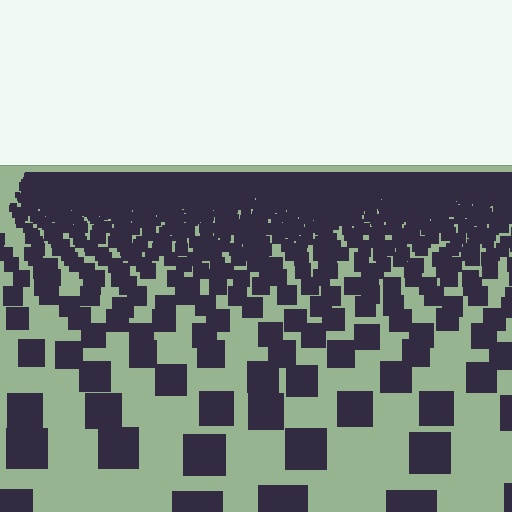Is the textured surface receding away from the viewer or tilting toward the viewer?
The surface is receding away from the viewer. Texture elements get smaller and denser toward the top.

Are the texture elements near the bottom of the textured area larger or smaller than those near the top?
Larger. Near the bottom, elements are closer to the viewer and appear at a bigger on-screen size.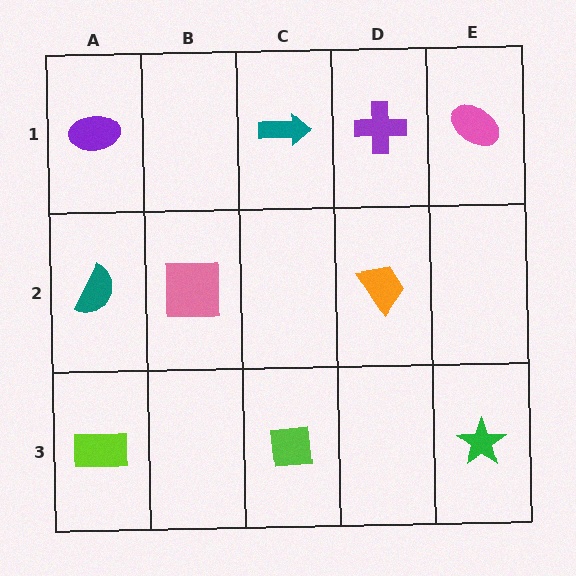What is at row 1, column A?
A purple ellipse.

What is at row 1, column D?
A purple cross.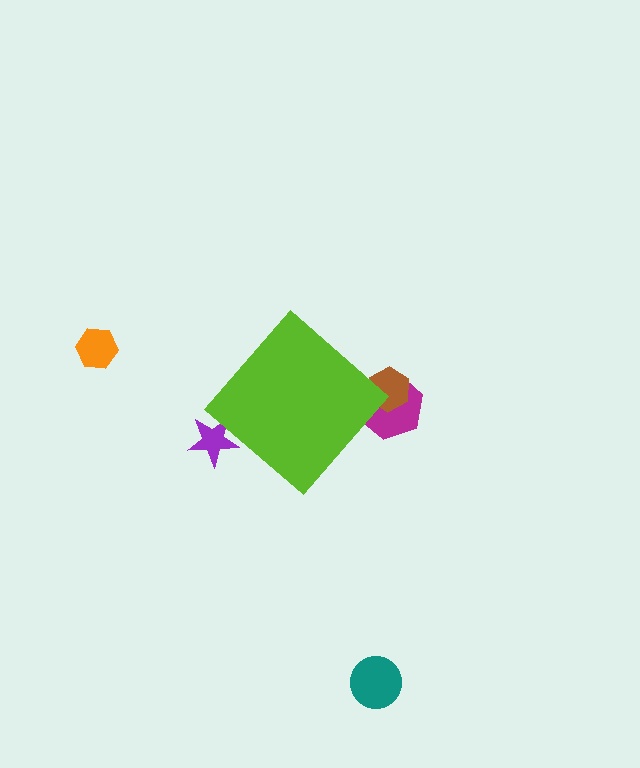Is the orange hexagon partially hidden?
No, the orange hexagon is fully visible.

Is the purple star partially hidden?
Yes, the purple star is partially hidden behind the lime diamond.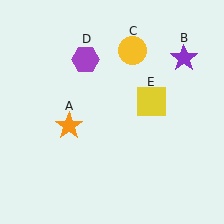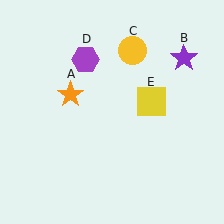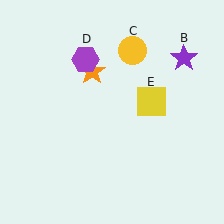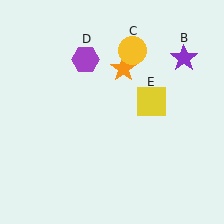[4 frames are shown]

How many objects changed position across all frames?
1 object changed position: orange star (object A).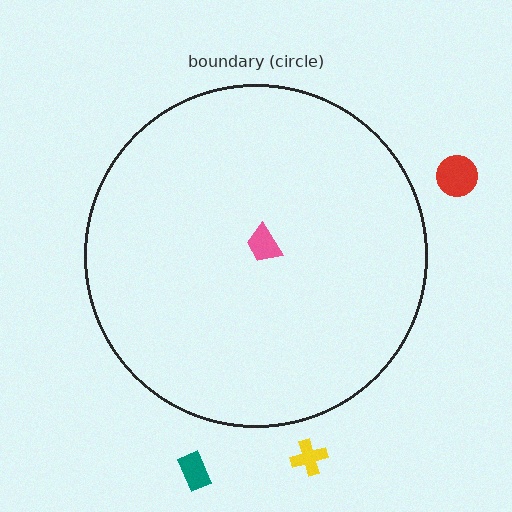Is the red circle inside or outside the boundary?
Outside.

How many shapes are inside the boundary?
1 inside, 3 outside.